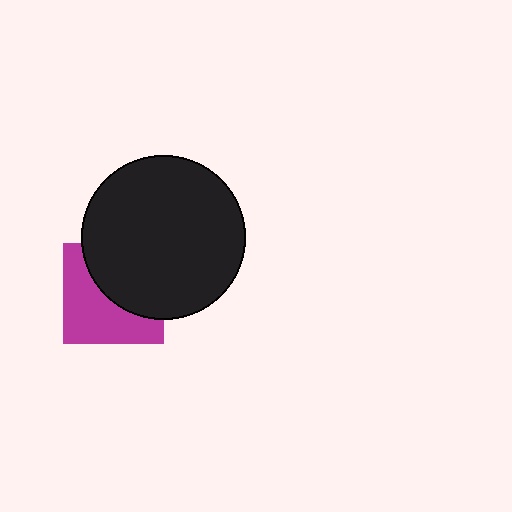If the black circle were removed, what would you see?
You would see the complete magenta square.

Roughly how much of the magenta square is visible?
About half of it is visible (roughly 51%).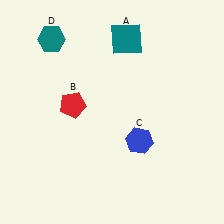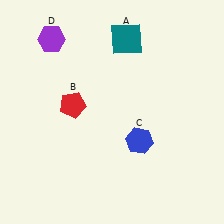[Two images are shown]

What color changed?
The hexagon (D) changed from teal in Image 1 to purple in Image 2.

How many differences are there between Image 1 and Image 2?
There is 1 difference between the two images.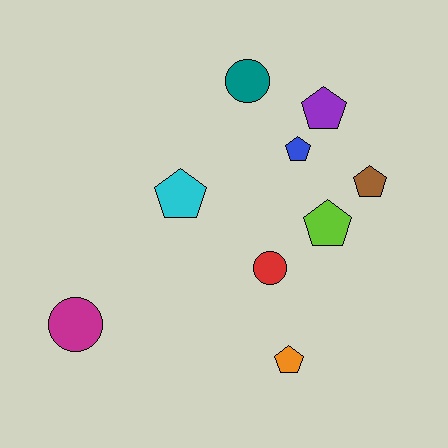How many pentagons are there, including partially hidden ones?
There are 6 pentagons.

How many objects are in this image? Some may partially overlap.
There are 9 objects.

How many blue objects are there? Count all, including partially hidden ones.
There is 1 blue object.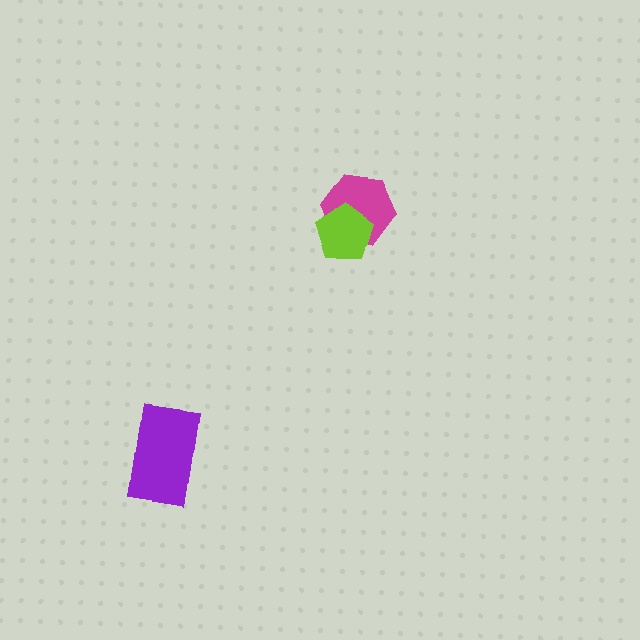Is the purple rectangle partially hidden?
No, no other shape covers it.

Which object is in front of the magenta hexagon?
The lime pentagon is in front of the magenta hexagon.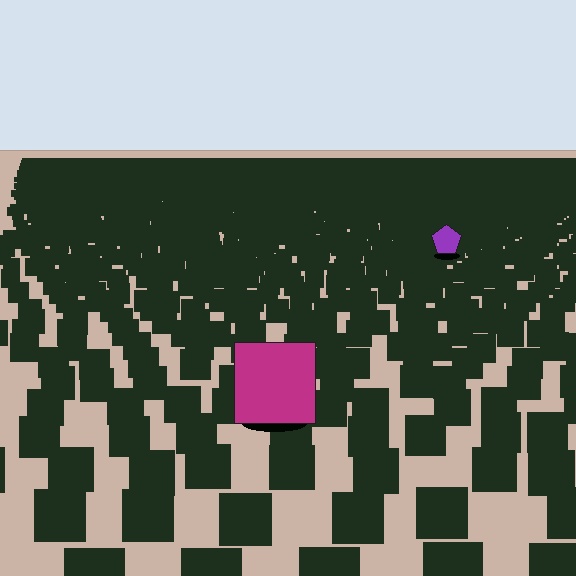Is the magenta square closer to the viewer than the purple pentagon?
Yes. The magenta square is closer — you can tell from the texture gradient: the ground texture is coarser near it.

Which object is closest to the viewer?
The magenta square is closest. The texture marks near it are larger and more spread out.